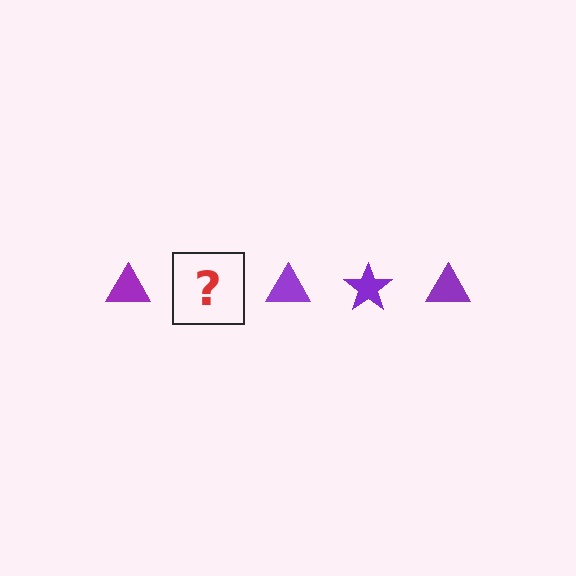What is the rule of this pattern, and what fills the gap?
The rule is that the pattern cycles through triangle, star shapes in purple. The gap should be filled with a purple star.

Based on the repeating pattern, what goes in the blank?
The blank should be a purple star.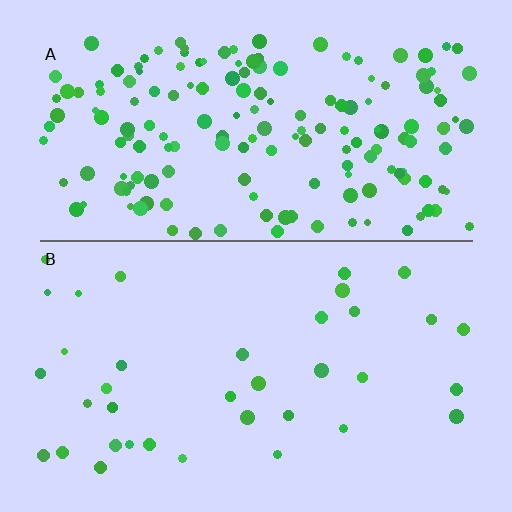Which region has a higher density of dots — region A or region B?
A (the top).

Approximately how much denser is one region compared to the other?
Approximately 4.6× — region A over region B.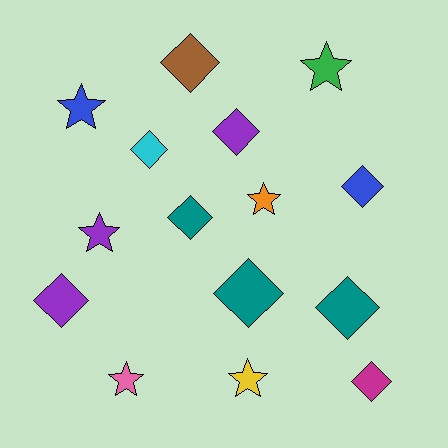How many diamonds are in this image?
There are 9 diamonds.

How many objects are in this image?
There are 15 objects.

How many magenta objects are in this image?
There is 1 magenta object.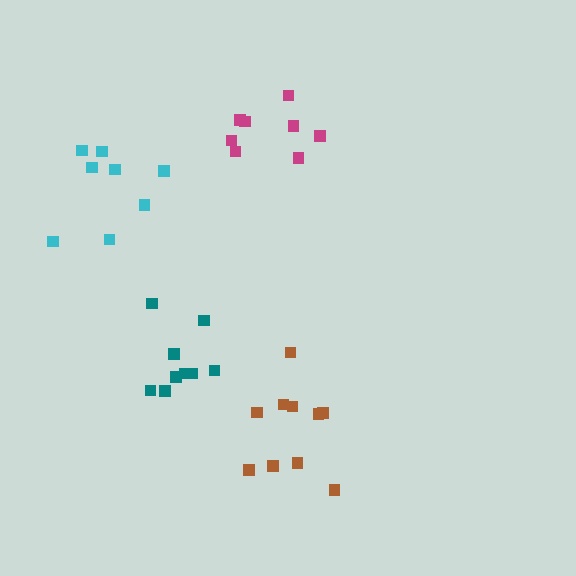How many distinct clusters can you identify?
There are 4 distinct clusters.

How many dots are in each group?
Group 1: 10 dots, Group 2: 9 dots, Group 3: 8 dots, Group 4: 8 dots (35 total).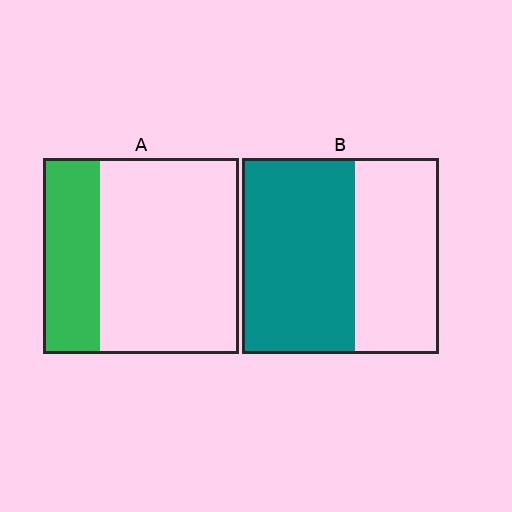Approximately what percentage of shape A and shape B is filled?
A is approximately 30% and B is approximately 55%.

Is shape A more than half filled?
No.